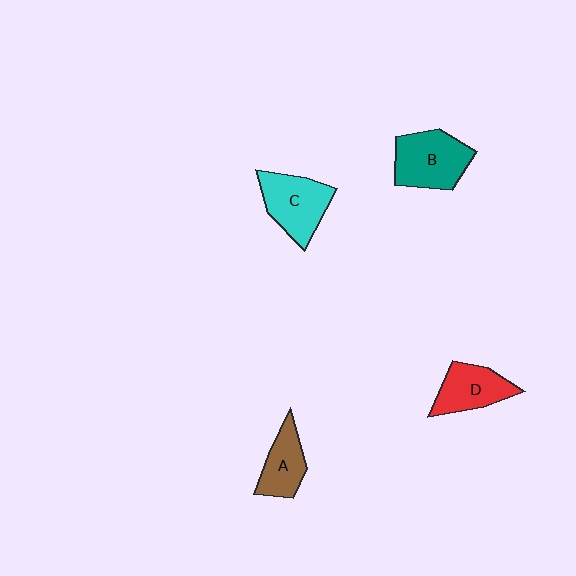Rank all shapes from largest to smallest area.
From largest to smallest: B (teal), C (cyan), D (red), A (brown).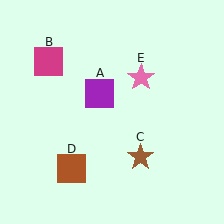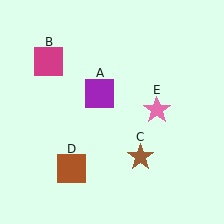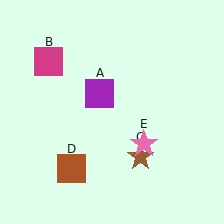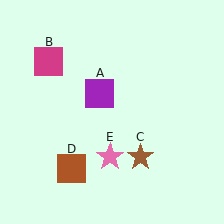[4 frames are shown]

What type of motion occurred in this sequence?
The pink star (object E) rotated clockwise around the center of the scene.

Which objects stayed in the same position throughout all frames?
Purple square (object A) and magenta square (object B) and brown star (object C) and brown square (object D) remained stationary.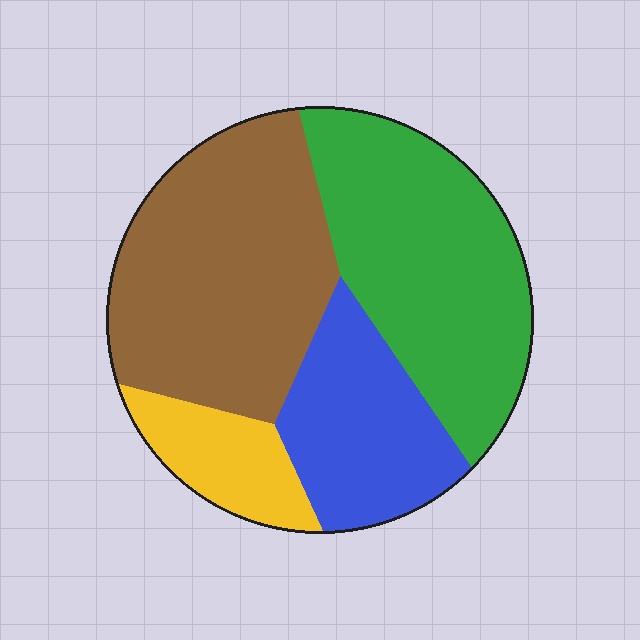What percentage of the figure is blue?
Blue covers about 20% of the figure.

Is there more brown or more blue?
Brown.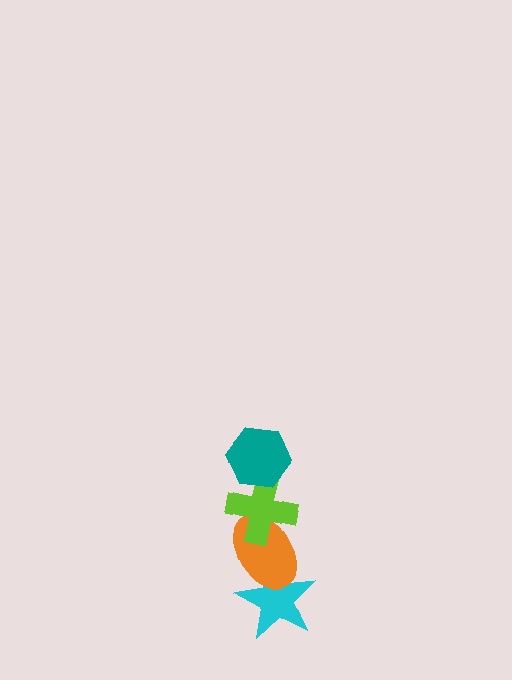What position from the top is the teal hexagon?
The teal hexagon is 1st from the top.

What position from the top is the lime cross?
The lime cross is 2nd from the top.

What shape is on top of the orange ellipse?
The lime cross is on top of the orange ellipse.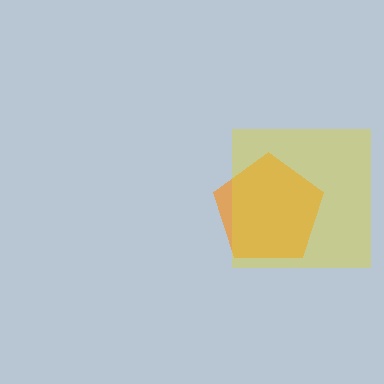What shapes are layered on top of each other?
The layered shapes are: an orange pentagon, a yellow square.